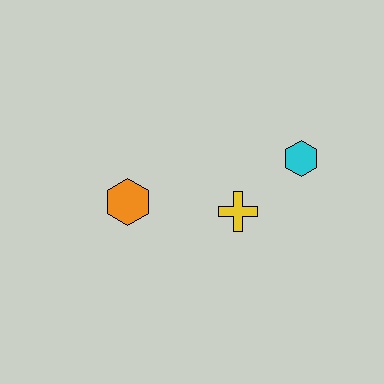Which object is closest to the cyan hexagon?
The yellow cross is closest to the cyan hexagon.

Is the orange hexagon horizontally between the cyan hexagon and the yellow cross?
No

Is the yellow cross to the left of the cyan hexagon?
Yes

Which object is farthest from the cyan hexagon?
The orange hexagon is farthest from the cyan hexagon.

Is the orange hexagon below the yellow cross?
No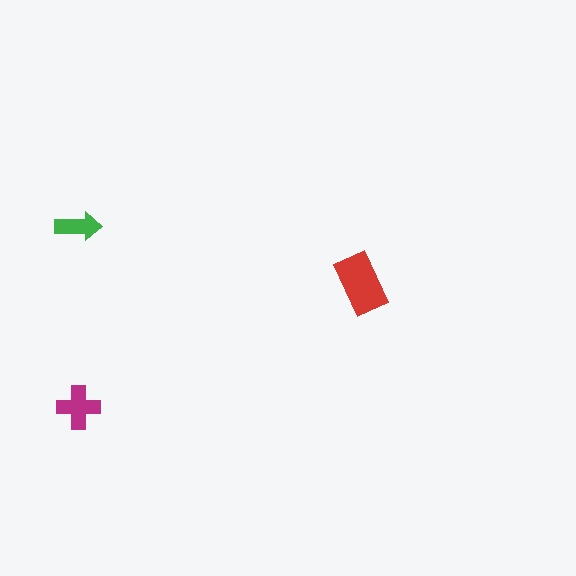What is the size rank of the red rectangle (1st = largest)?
1st.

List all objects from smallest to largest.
The green arrow, the magenta cross, the red rectangle.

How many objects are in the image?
There are 3 objects in the image.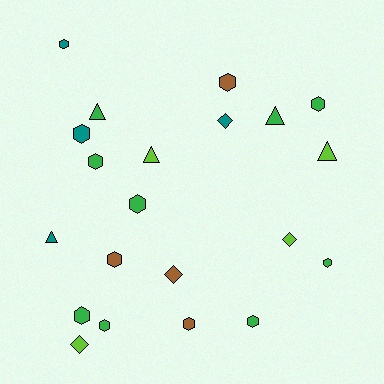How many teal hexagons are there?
There are 2 teal hexagons.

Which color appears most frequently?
Green, with 9 objects.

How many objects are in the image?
There are 21 objects.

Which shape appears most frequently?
Hexagon, with 12 objects.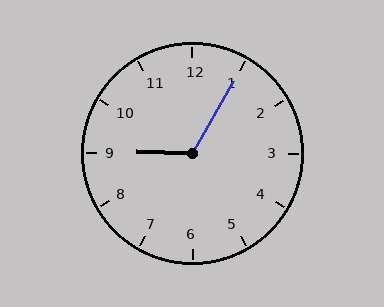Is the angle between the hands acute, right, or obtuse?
It is obtuse.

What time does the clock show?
9:05.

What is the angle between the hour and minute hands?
Approximately 118 degrees.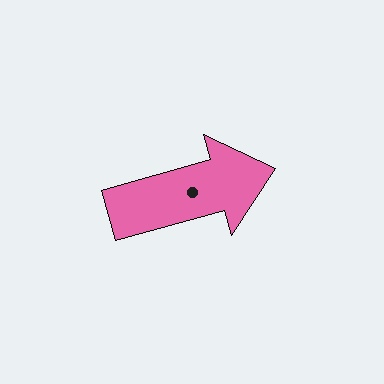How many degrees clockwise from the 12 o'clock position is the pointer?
Approximately 74 degrees.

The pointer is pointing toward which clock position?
Roughly 2 o'clock.